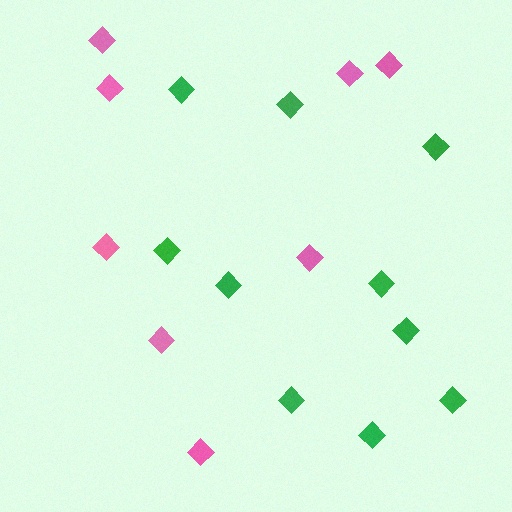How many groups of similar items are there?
There are 2 groups: one group of green diamonds (10) and one group of pink diamonds (8).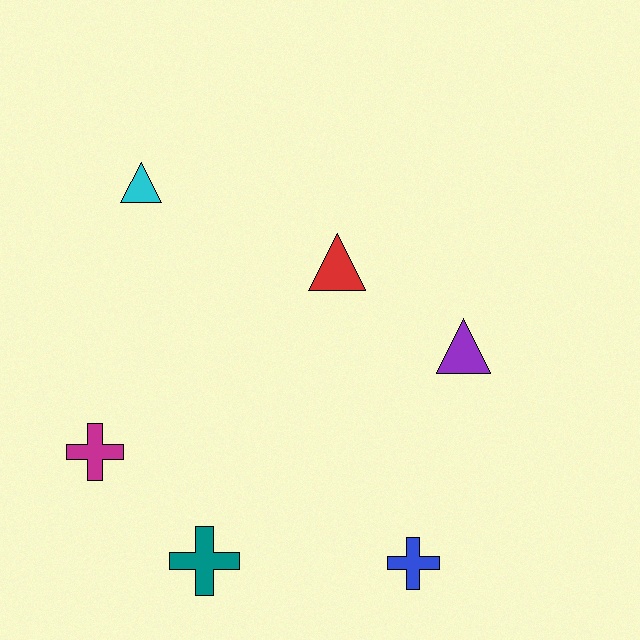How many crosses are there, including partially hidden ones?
There are 3 crosses.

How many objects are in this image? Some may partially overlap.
There are 6 objects.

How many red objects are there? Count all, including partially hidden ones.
There is 1 red object.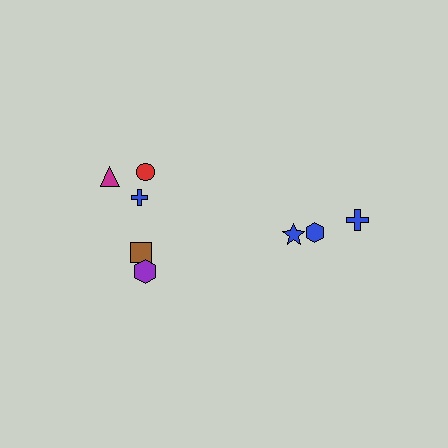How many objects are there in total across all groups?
There are 8 objects.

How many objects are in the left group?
There are 5 objects.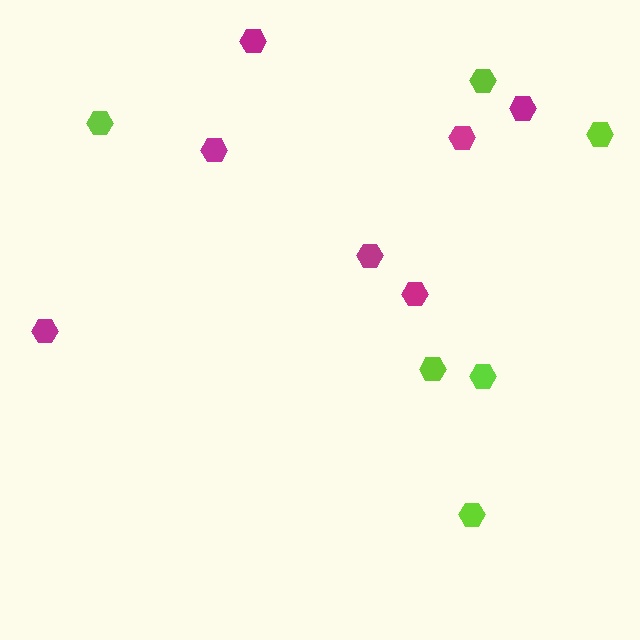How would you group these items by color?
There are 2 groups: one group of magenta hexagons (7) and one group of lime hexagons (6).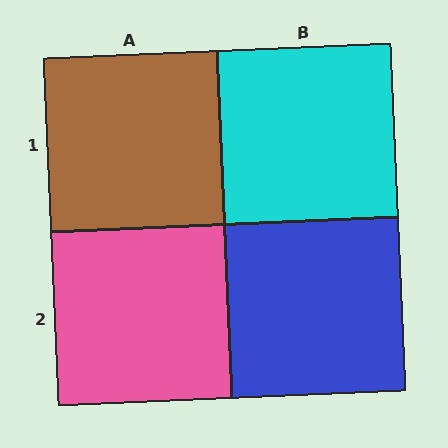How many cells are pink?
1 cell is pink.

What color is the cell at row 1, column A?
Brown.